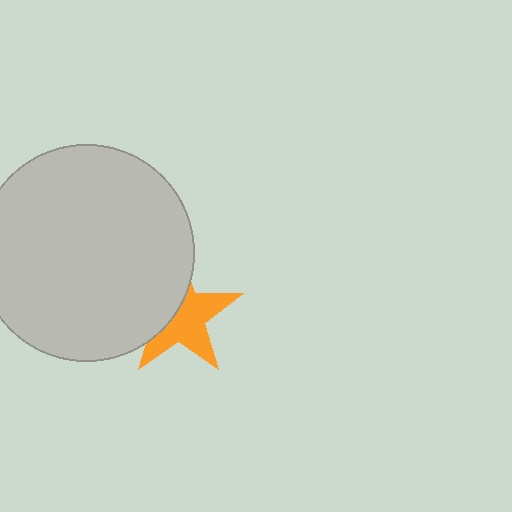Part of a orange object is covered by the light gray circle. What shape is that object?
It is a star.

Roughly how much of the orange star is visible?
About half of it is visible (roughly 57%).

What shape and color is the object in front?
The object in front is a light gray circle.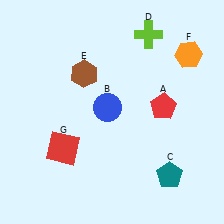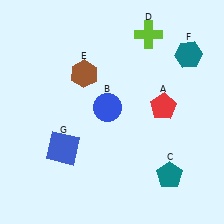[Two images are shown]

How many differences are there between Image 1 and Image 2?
There are 2 differences between the two images.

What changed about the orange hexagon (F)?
In Image 1, F is orange. In Image 2, it changed to teal.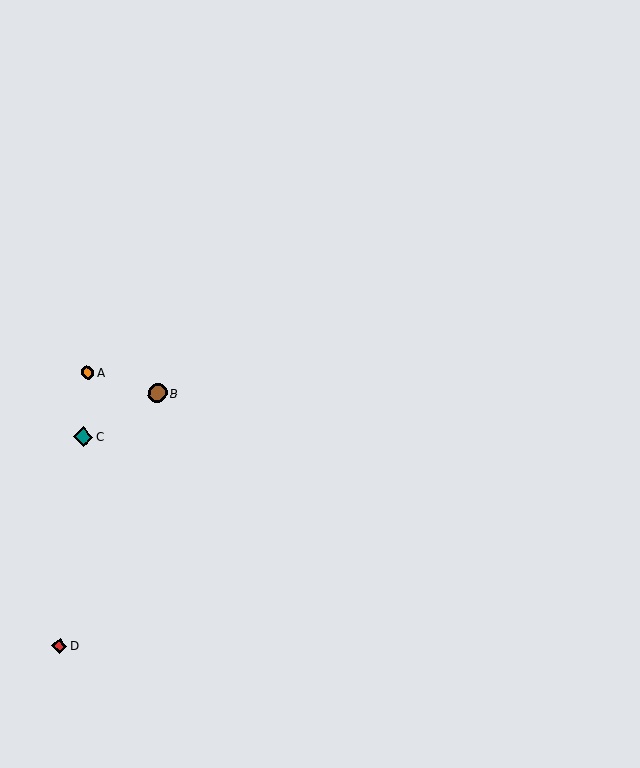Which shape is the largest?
The teal diamond (labeled C) is the largest.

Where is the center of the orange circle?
The center of the orange circle is at (88, 372).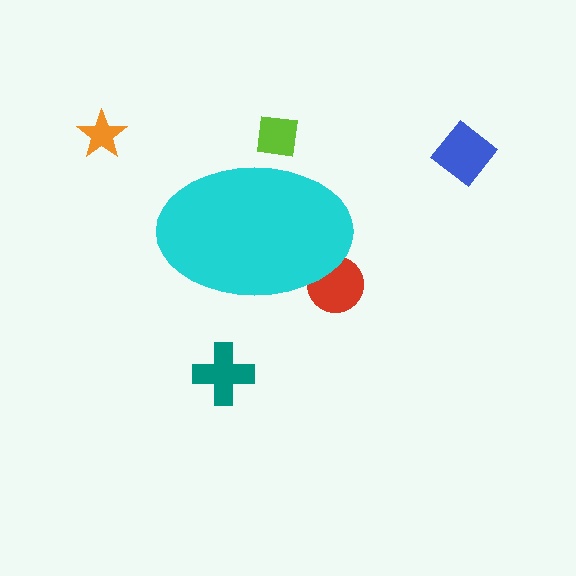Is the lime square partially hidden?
Yes, the lime square is partially hidden behind the cyan ellipse.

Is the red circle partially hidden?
Yes, the red circle is partially hidden behind the cyan ellipse.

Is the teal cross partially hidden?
No, the teal cross is fully visible.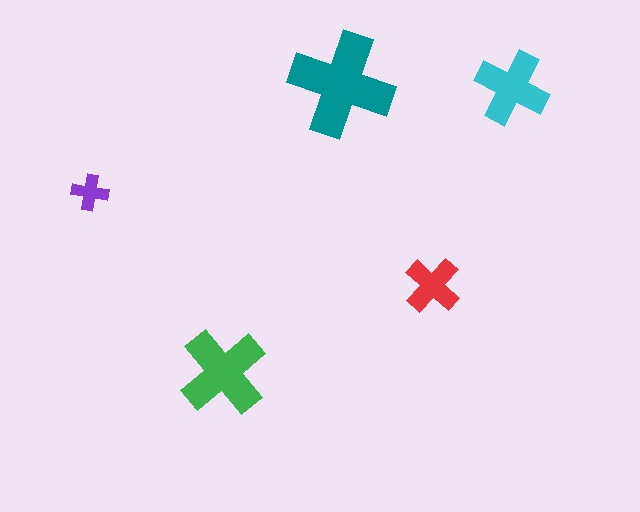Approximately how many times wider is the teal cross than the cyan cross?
About 1.5 times wider.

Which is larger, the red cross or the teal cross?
The teal one.